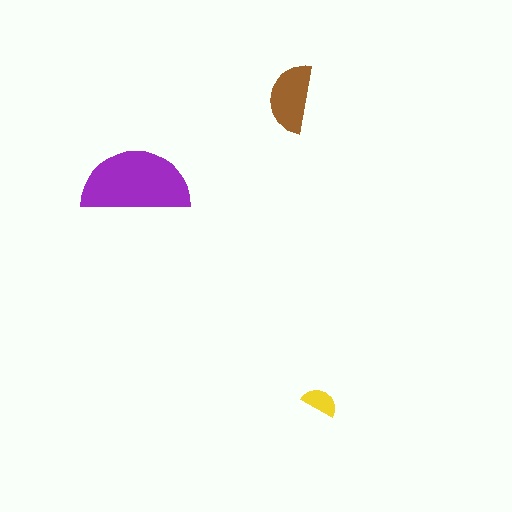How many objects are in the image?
There are 3 objects in the image.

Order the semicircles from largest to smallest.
the purple one, the brown one, the yellow one.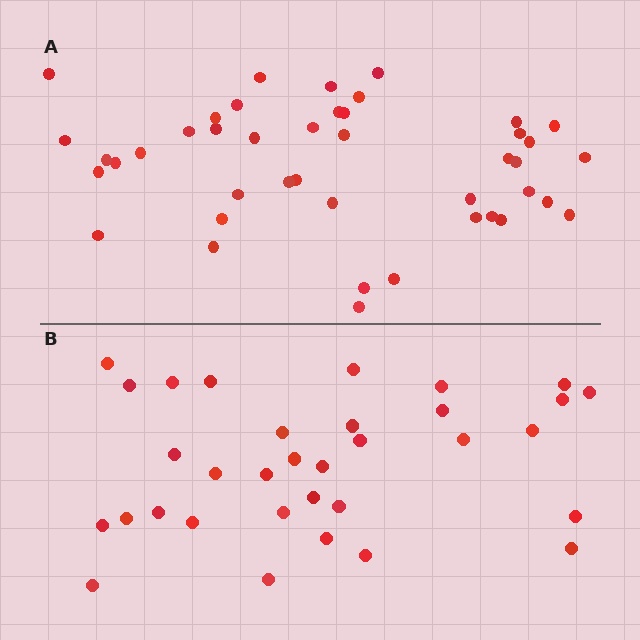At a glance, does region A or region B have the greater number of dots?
Region A (the top region) has more dots.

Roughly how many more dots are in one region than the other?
Region A has roughly 10 or so more dots than region B.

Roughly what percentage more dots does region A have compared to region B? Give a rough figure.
About 30% more.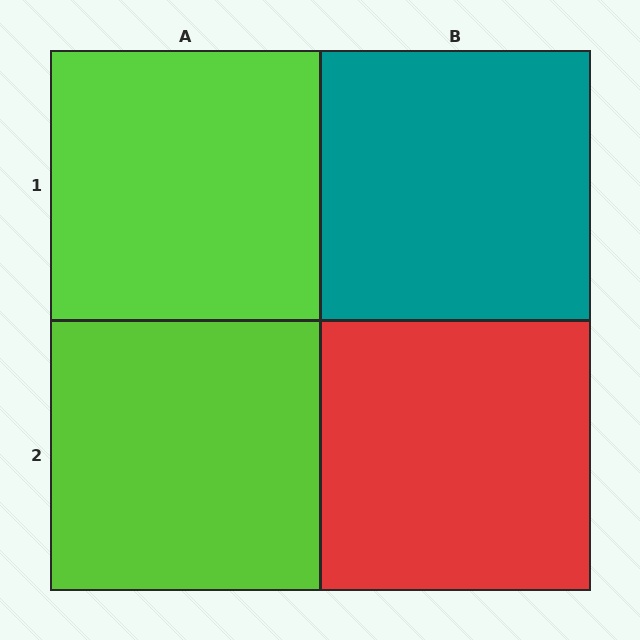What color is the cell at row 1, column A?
Lime.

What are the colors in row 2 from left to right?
Lime, red.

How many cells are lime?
2 cells are lime.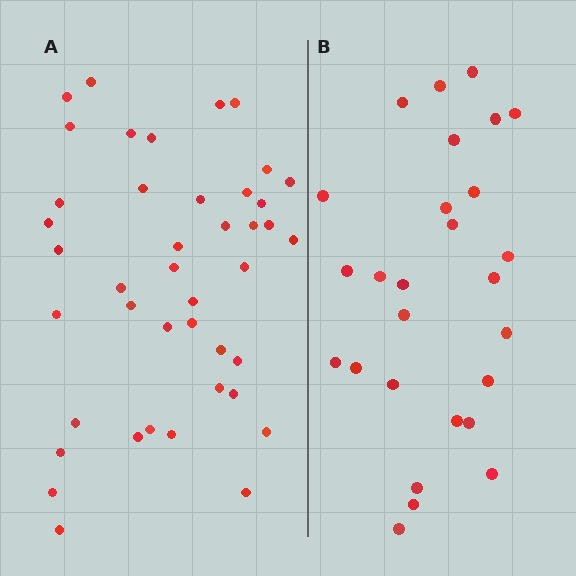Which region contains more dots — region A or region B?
Region A (the left region) has more dots.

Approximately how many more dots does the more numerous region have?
Region A has approximately 15 more dots than region B.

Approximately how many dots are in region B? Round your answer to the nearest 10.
About 30 dots. (The exact count is 27, which rounds to 30.)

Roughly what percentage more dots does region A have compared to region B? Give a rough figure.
About 55% more.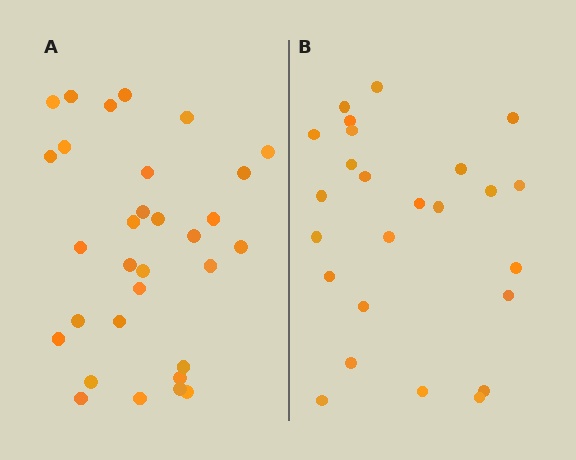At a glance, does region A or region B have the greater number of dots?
Region A (the left region) has more dots.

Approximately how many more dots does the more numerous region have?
Region A has about 6 more dots than region B.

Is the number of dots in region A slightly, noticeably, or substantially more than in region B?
Region A has only slightly more — the two regions are fairly close. The ratio is roughly 1.2 to 1.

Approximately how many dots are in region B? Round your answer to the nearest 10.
About 20 dots. (The exact count is 25, which rounds to 20.)